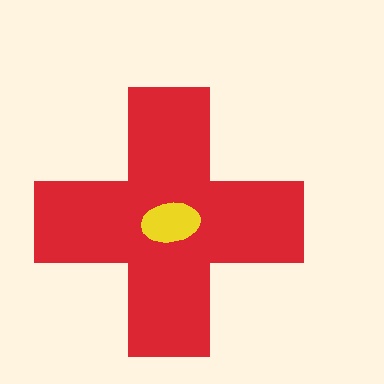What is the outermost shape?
The red cross.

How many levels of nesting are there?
2.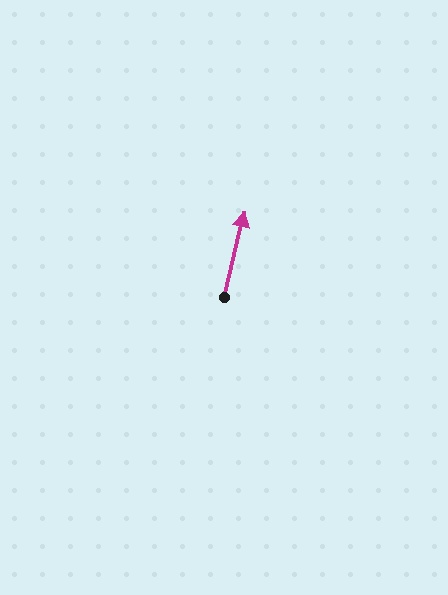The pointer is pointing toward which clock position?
Roughly 12 o'clock.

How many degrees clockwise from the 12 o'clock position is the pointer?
Approximately 13 degrees.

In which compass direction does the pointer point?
North.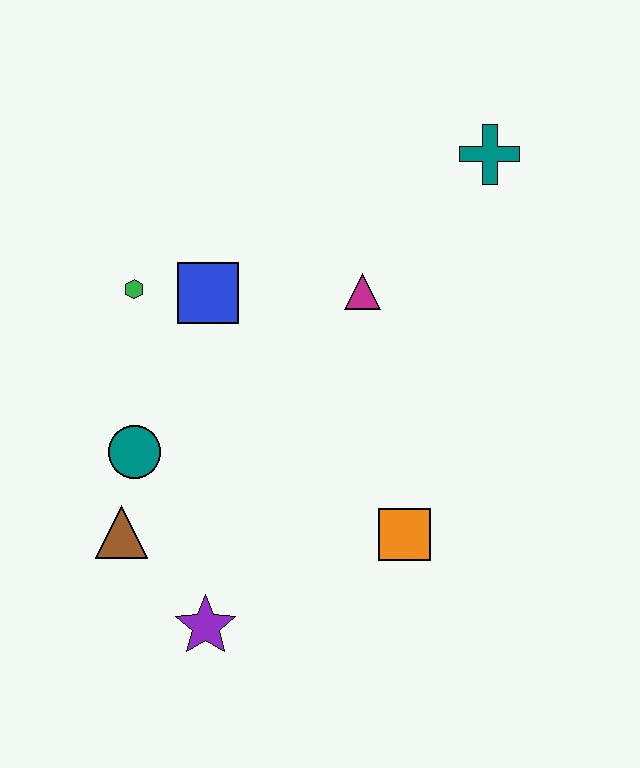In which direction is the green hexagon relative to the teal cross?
The green hexagon is to the left of the teal cross.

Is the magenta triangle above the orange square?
Yes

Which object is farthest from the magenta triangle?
The purple star is farthest from the magenta triangle.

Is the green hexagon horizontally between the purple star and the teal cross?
No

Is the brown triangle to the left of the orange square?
Yes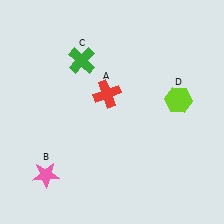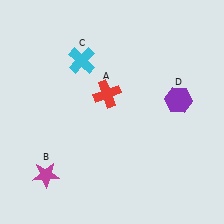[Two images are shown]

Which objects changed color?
B changed from pink to magenta. C changed from green to cyan. D changed from lime to purple.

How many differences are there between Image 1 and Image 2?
There are 3 differences between the two images.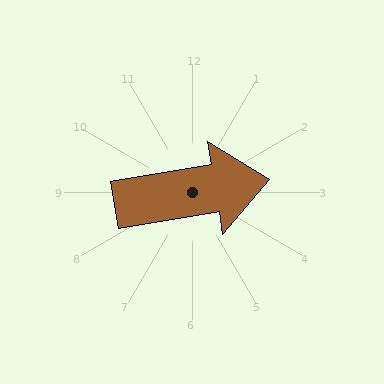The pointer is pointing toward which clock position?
Roughly 3 o'clock.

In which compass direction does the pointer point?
East.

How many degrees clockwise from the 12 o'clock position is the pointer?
Approximately 80 degrees.